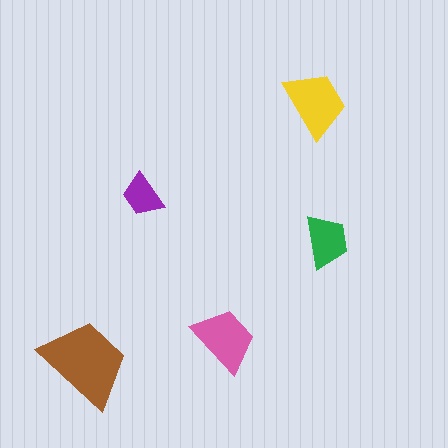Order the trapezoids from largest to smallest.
the brown one, the yellow one, the pink one, the green one, the purple one.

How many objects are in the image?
There are 5 objects in the image.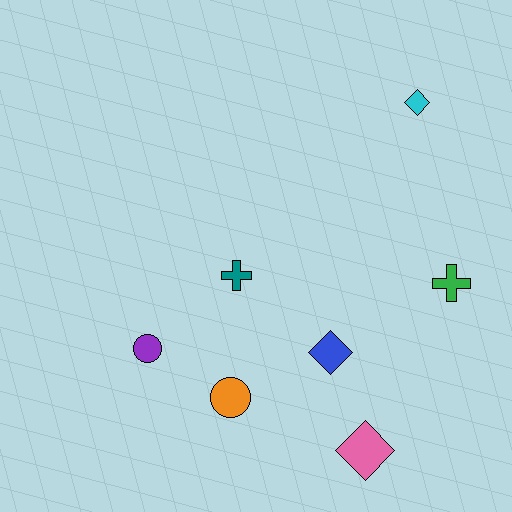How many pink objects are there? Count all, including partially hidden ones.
There is 1 pink object.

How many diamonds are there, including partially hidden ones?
There are 3 diamonds.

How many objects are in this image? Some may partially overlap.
There are 7 objects.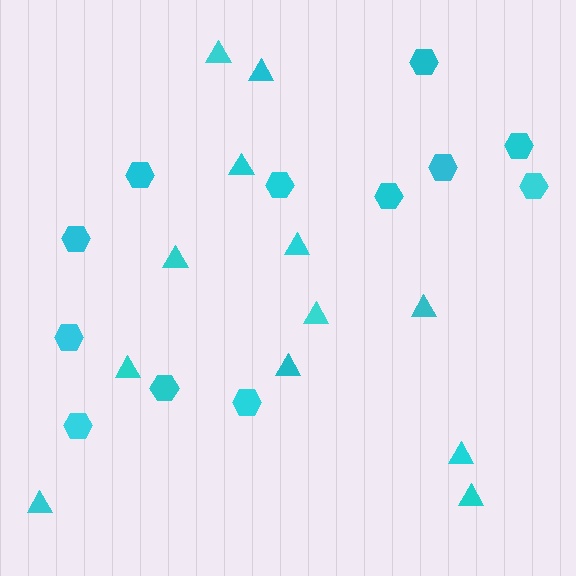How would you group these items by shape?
There are 2 groups: one group of hexagons (12) and one group of triangles (12).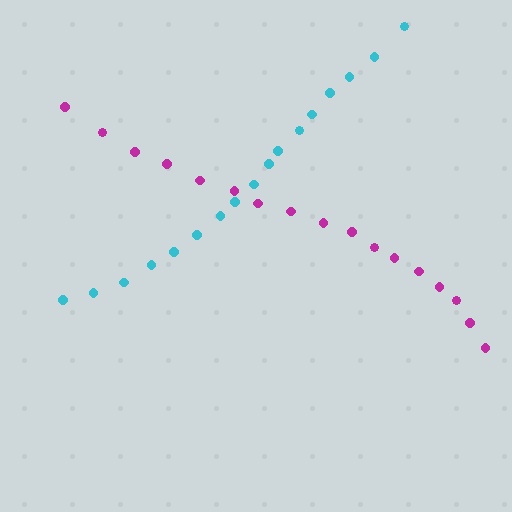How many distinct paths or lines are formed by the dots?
There are 2 distinct paths.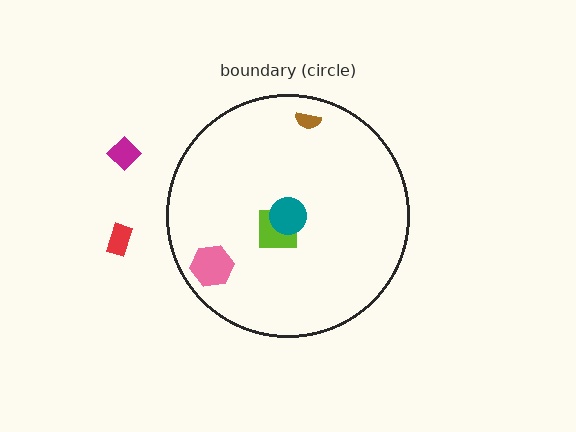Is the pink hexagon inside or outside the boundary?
Inside.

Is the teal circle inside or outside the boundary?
Inside.